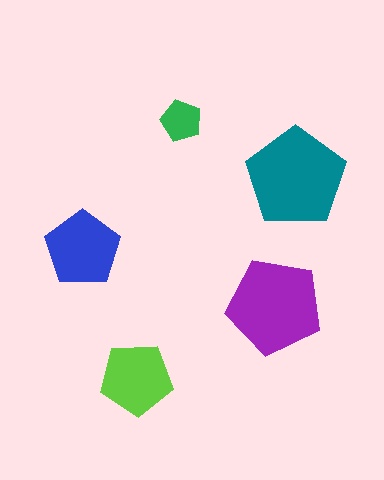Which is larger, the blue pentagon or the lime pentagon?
The blue one.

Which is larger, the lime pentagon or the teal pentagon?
The teal one.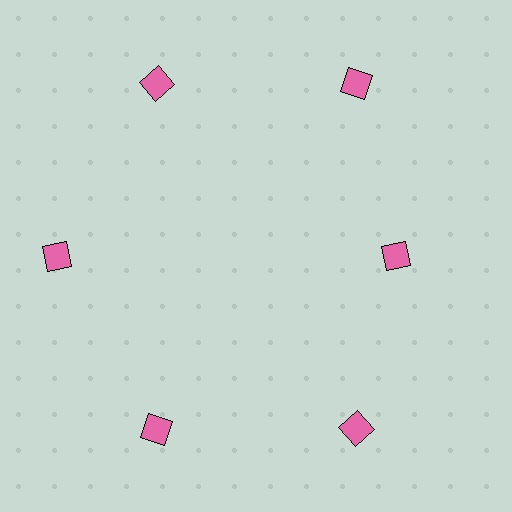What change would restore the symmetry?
The symmetry would be restored by moving it outward, back onto the ring so that all 6 squares sit at equal angles and equal distance from the center.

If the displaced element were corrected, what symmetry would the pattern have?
It would have 6-fold rotational symmetry — the pattern would map onto itself every 60 degrees.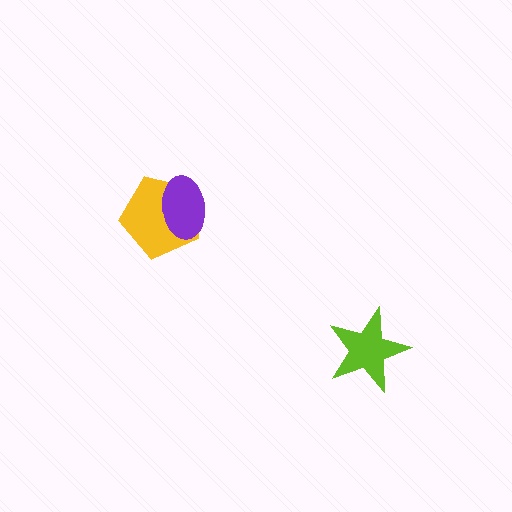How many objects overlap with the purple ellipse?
1 object overlaps with the purple ellipse.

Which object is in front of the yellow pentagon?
The purple ellipse is in front of the yellow pentagon.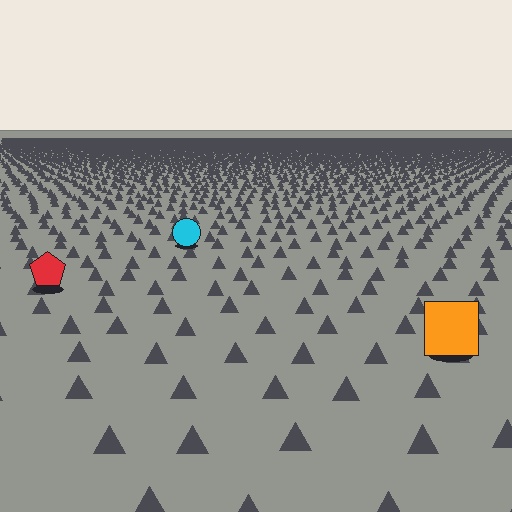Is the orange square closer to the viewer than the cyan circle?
Yes. The orange square is closer — you can tell from the texture gradient: the ground texture is coarser near it.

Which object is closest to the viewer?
The orange square is closest. The texture marks near it are larger and more spread out.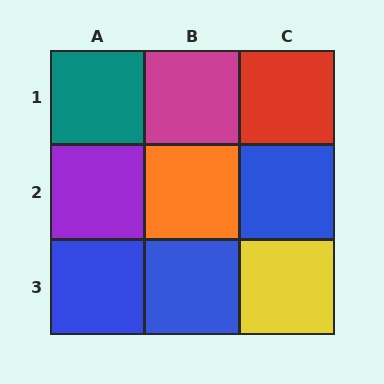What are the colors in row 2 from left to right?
Purple, orange, blue.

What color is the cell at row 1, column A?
Teal.